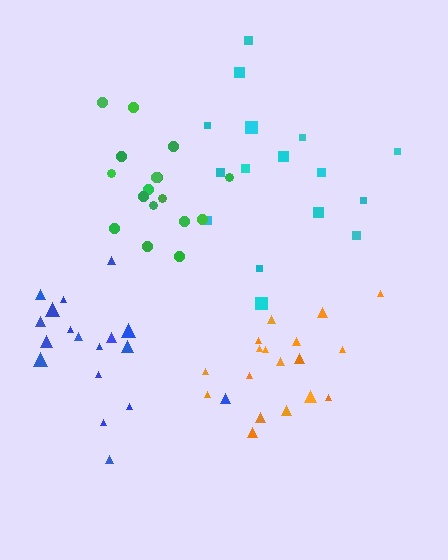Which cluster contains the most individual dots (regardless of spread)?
Blue (18).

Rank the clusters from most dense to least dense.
green, orange, blue, cyan.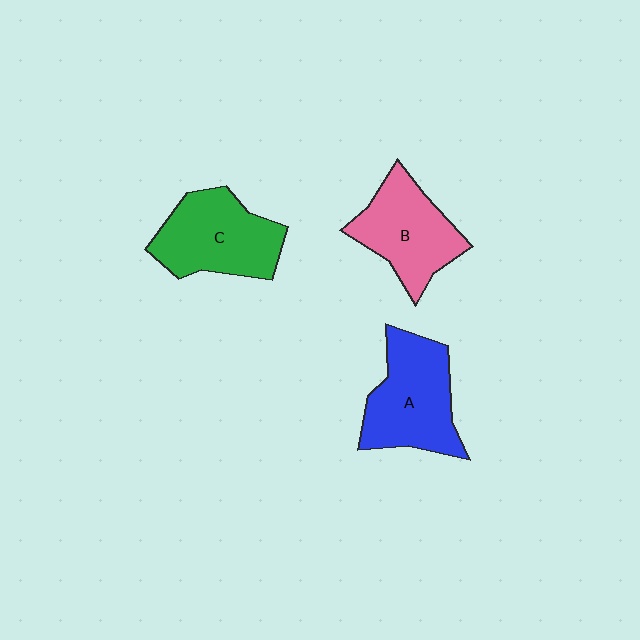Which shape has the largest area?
Shape A (blue).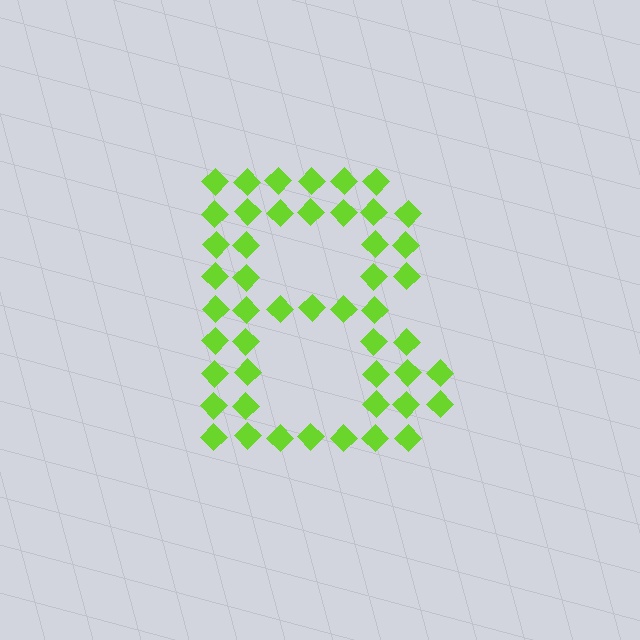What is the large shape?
The large shape is the letter B.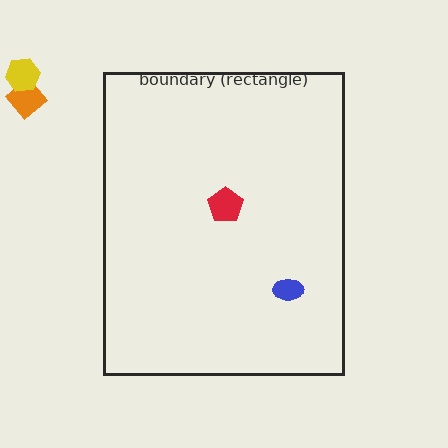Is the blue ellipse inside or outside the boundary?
Inside.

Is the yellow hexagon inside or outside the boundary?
Outside.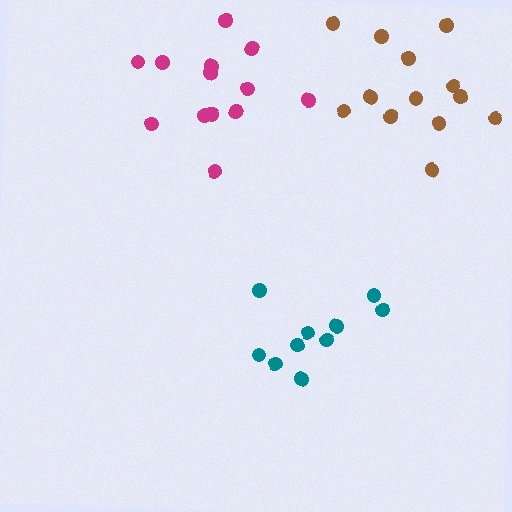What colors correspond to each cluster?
The clusters are colored: magenta, brown, teal.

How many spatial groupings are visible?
There are 3 spatial groupings.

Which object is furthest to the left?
The magenta cluster is leftmost.